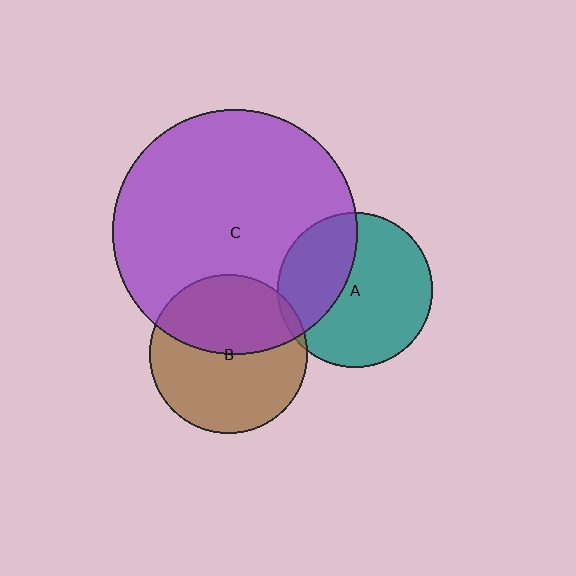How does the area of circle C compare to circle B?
Approximately 2.4 times.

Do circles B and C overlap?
Yes.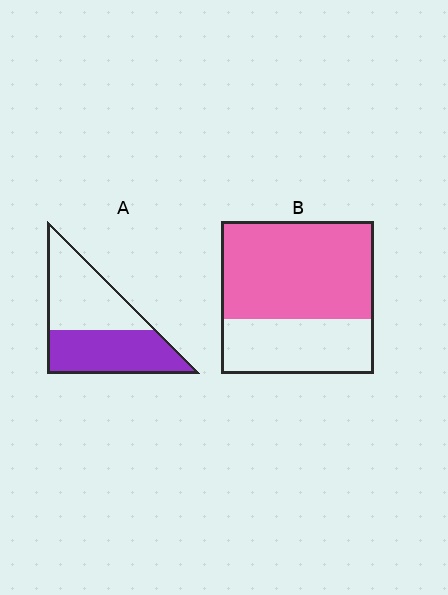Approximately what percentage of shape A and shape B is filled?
A is approximately 50% and B is approximately 65%.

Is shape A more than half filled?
Roughly half.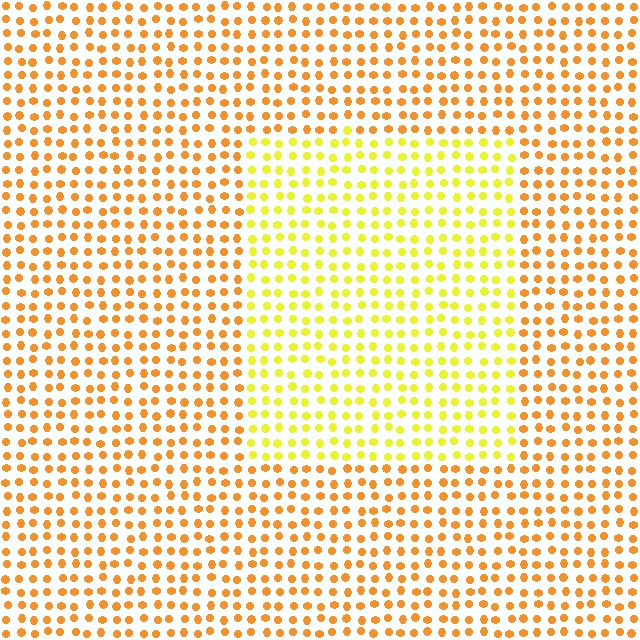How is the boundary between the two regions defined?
The boundary is defined purely by a slight shift in hue (about 33 degrees). Spacing, size, and orientation are identical on both sides.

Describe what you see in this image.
The image is filled with small orange elements in a uniform arrangement. A rectangle-shaped region is visible where the elements are tinted to a slightly different hue, forming a subtle color boundary.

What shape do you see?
I see a rectangle.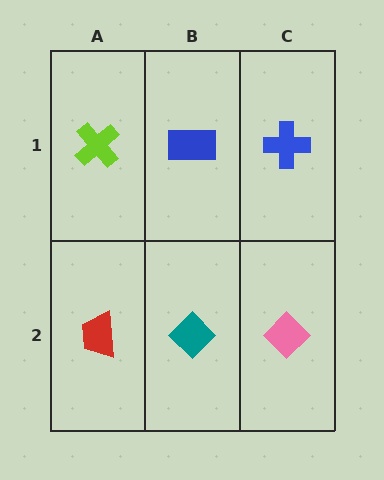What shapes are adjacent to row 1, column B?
A teal diamond (row 2, column B), a lime cross (row 1, column A), a blue cross (row 1, column C).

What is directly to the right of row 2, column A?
A teal diamond.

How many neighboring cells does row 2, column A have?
2.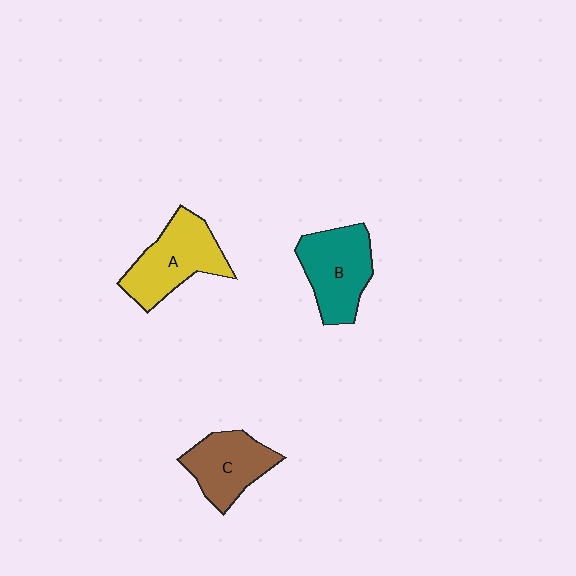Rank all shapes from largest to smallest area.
From largest to smallest: A (yellow), B (teal), C (brown).